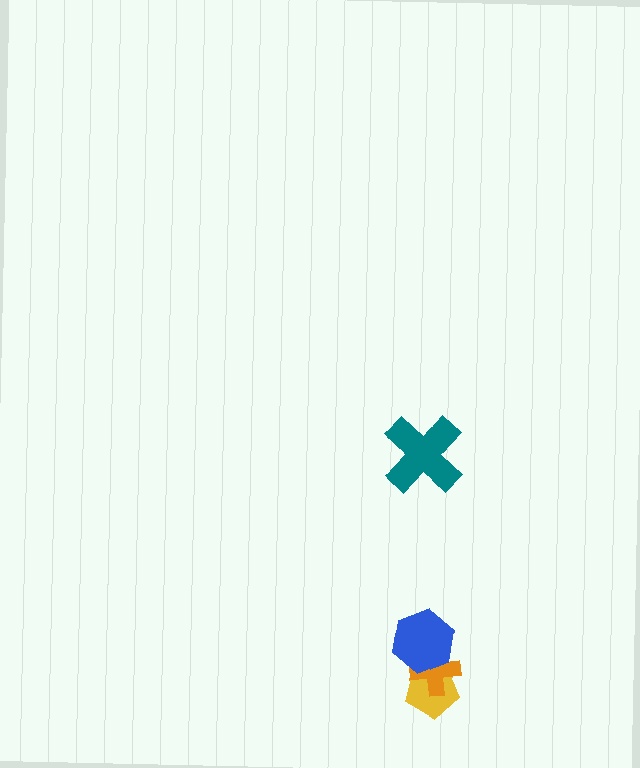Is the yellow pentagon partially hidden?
Yes, it is partially covered by another shape.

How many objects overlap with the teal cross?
0 objects overlap with the teal cross.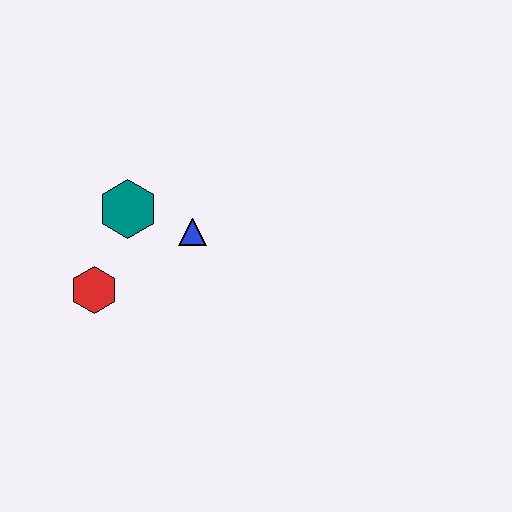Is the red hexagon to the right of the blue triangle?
No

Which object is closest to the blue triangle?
The teal hexagon is closest to the blue triangle.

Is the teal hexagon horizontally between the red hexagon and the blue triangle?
Yes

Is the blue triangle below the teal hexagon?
Yes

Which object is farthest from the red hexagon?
The blue triangle is farthest from the red hexagon.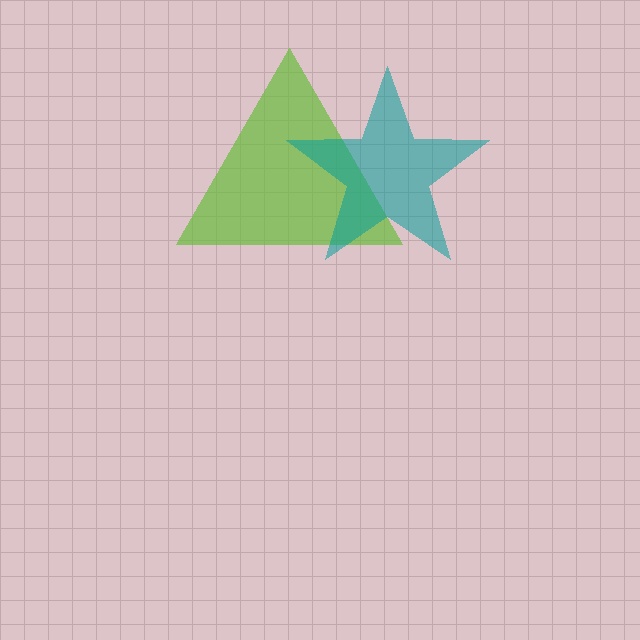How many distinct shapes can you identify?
There are 2 distinct shapes: a lime triangle, a teal star.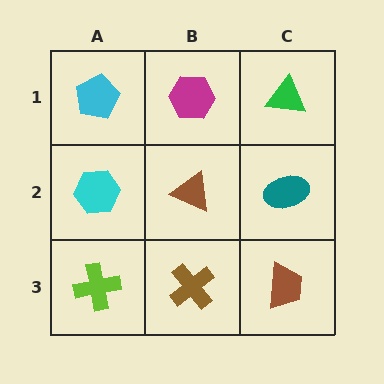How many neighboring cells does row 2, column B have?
4.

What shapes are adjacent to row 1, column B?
A brown triangle (row 2, column B), a cyan pentagon (row 1, column A), a green triangle (row 1, column C).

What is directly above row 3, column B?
A brown triangle.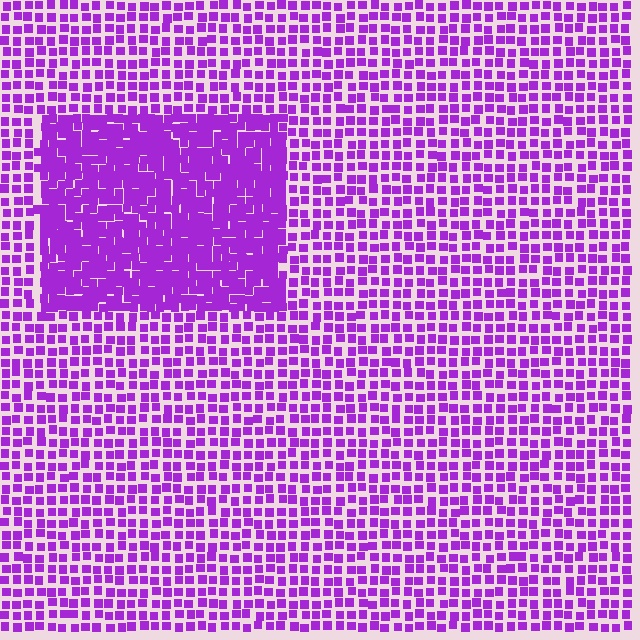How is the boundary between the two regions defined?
The boundary is defined by a change in element density (approximately 2.0x ratio). All elements are the same color, size, and shape.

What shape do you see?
I see a rectangle.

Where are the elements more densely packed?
The elements are more densely packed inside the rectangle boundary.